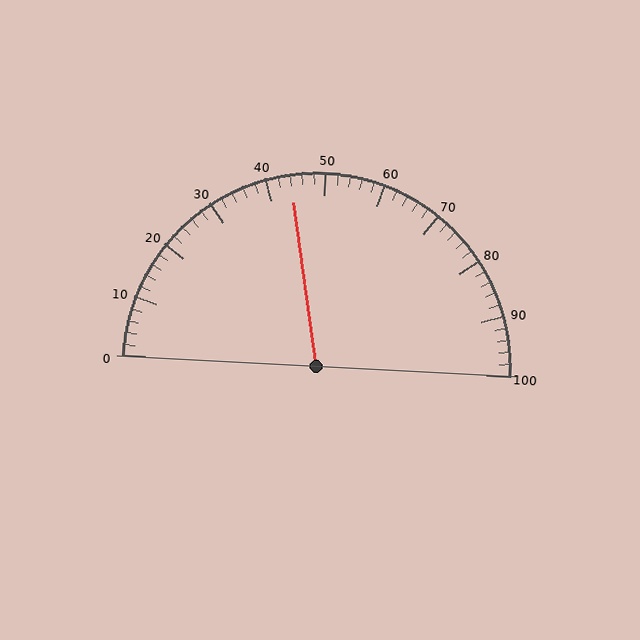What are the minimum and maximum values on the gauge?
The gauge ranges from 0 to 100.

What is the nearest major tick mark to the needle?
The nearest major tick mark is 40.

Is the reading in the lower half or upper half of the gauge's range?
The reading is in the lower half of the range (0 to 100).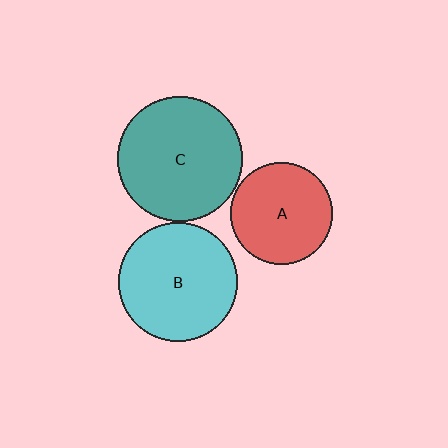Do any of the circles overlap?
No, none of the circles overlap.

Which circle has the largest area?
Circle C (teal).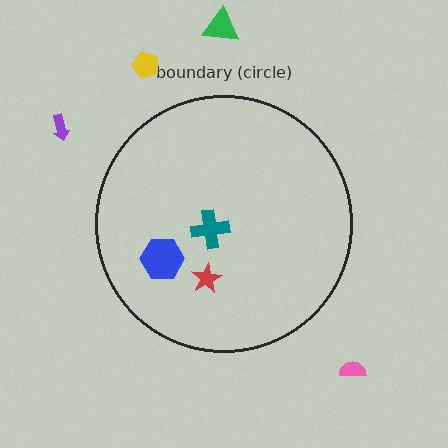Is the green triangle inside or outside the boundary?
Outside.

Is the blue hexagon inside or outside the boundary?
Inside.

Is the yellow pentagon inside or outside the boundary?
Outside.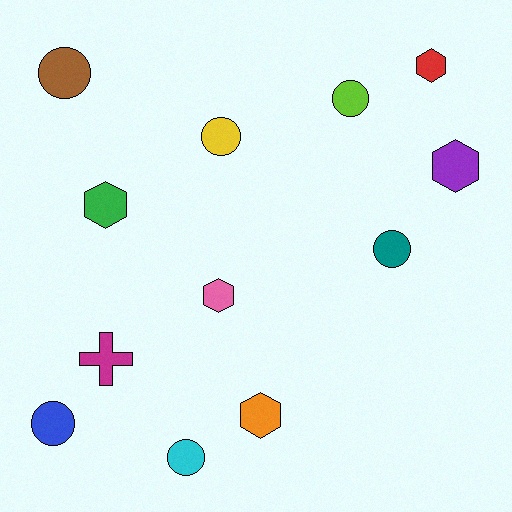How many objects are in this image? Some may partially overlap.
There are 12 objects.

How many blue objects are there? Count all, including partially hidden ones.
There is 1 blue object.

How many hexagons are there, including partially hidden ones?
There are 5 hexagons.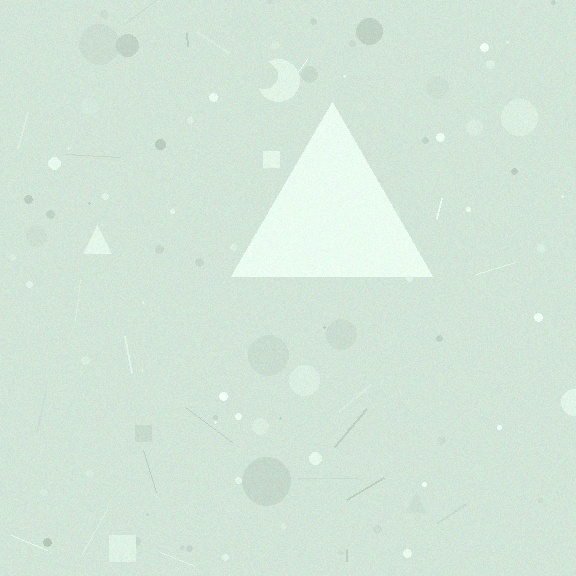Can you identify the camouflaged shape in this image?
The camouflaged shape is a triangle.